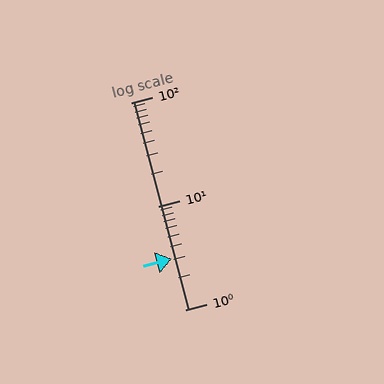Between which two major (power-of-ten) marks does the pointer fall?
The pointer is between 1 and 10.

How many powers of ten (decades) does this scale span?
The scale spans 2 decades, from 1 to 100.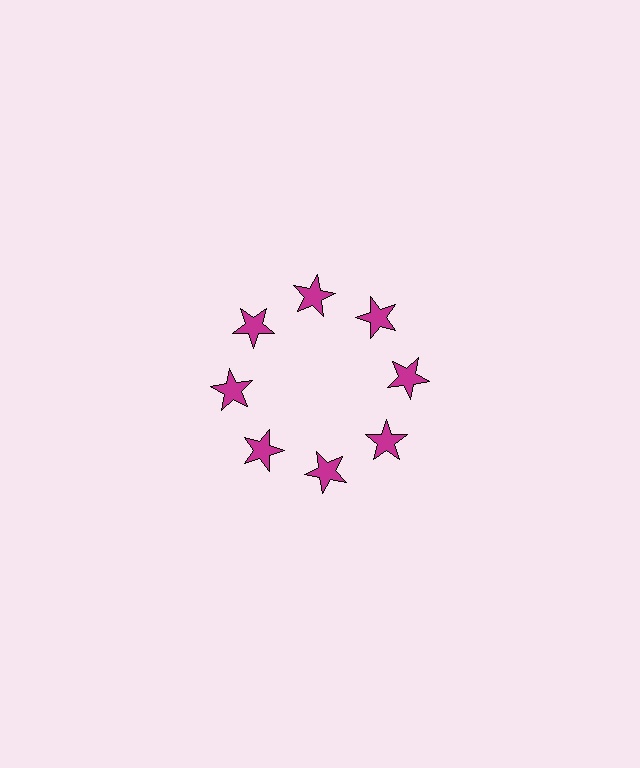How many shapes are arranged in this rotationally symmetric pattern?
There are 8 shapes, arranged in 8 groups of 1.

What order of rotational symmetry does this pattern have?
This pattern has 8-fold rotational symmetry.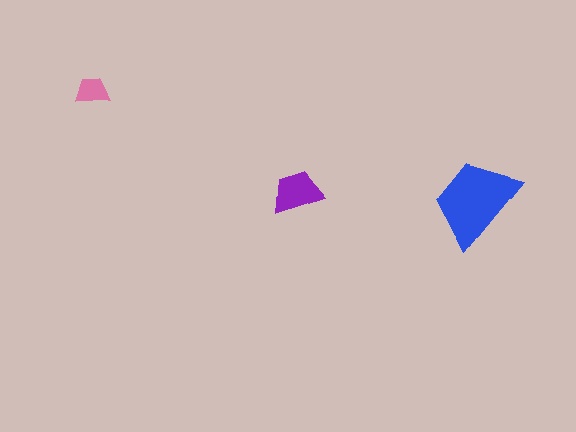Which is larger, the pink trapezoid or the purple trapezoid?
The purple one.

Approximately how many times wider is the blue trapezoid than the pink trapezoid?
About 2.5 times wider.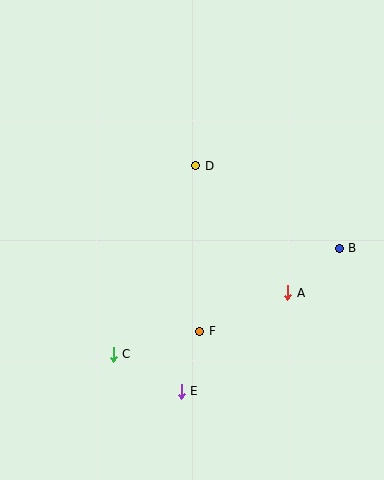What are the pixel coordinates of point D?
Point D is at (196, 166).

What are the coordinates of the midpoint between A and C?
The midpoint between A and C is at (200, 324).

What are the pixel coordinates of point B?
Point B is at (339, 248).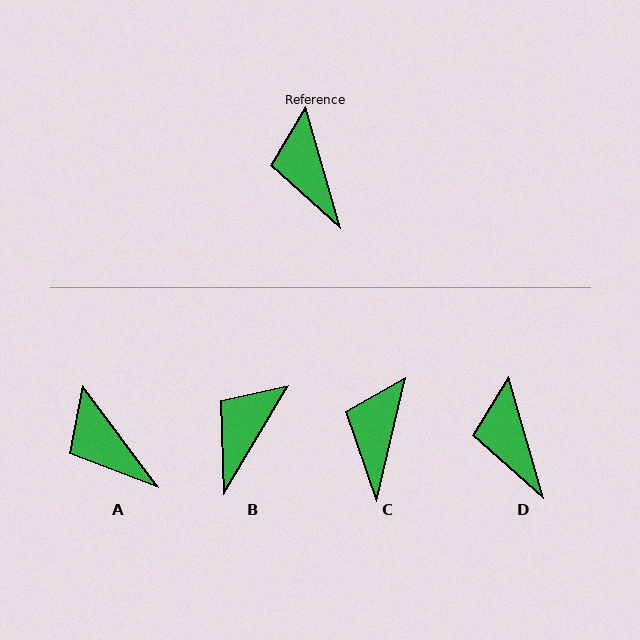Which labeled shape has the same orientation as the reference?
D.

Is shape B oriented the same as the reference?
No, it is off by about 47 degrees.